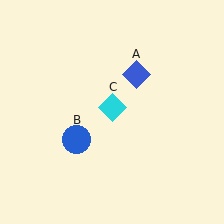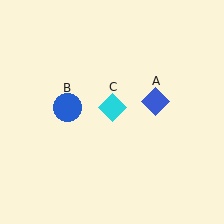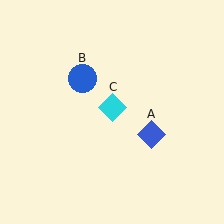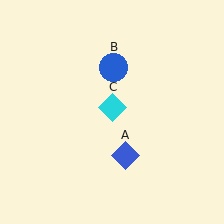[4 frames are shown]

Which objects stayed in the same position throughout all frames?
Cyan diamond (object C) remained stationary.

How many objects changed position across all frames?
2 objects changed position: blue diamond (object A), blue circle (object B).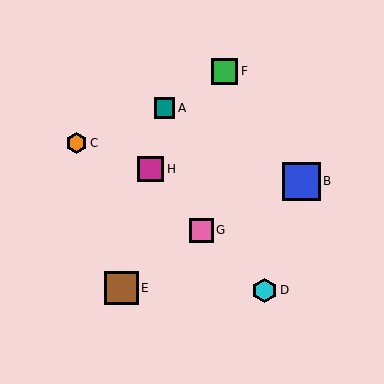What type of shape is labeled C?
Shape C is an orange hexagon.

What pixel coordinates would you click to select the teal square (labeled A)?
Click at (165, 108) to select the teal square A.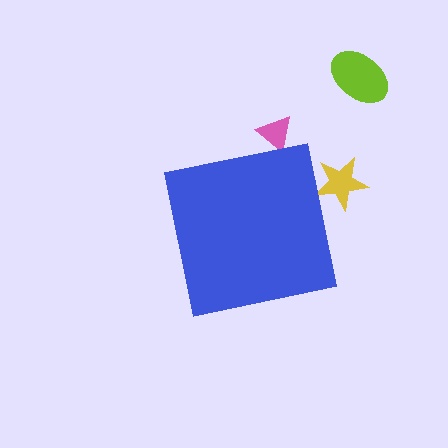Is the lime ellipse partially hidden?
No, the lime ellipse is fully visible.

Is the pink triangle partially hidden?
Yes, the pink triangle is partially hidden behind the blue square.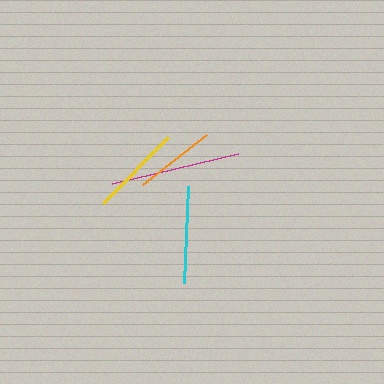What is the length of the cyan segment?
The cyan segment is approximately 97 pixels long.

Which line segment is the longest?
The magenta line is the longest at approximately 129 pixels.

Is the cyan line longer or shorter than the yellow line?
The cyan line is longer than the yellow line.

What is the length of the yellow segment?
The yellow segment is approximately 93 pixels long.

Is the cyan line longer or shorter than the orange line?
The cyan line is longer than the orange line.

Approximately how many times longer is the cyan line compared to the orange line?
The cyan line is approximately 1.2 times the length of the orange line.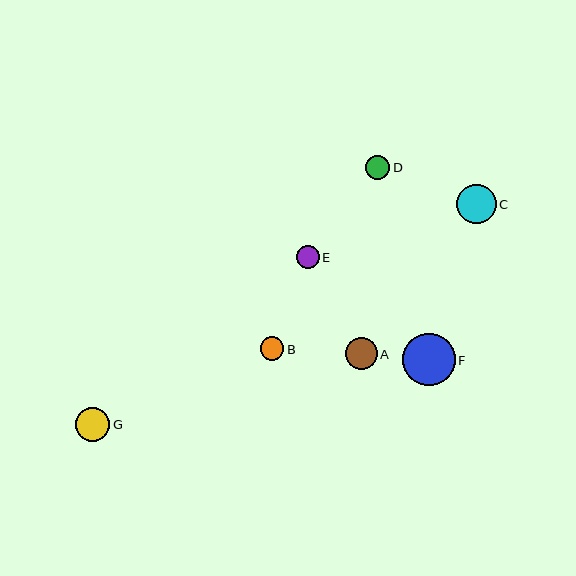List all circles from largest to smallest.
From largest to smallest: F, C, G, A, D, B, E.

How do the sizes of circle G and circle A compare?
Circle G and circle A are approximately the same size.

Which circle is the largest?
Circle F is the largest with a size of approximately 52 pixels.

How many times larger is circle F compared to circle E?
Circle F is approximately 2.3 times the size of circle E.